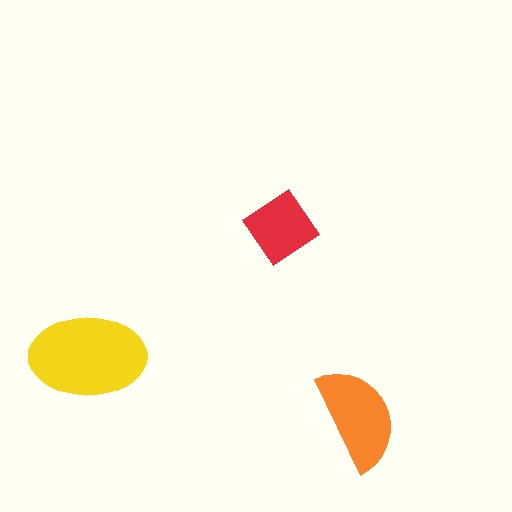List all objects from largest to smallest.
The yellow ellipse, the orange semicircle, the red diamond.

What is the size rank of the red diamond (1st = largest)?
3rd.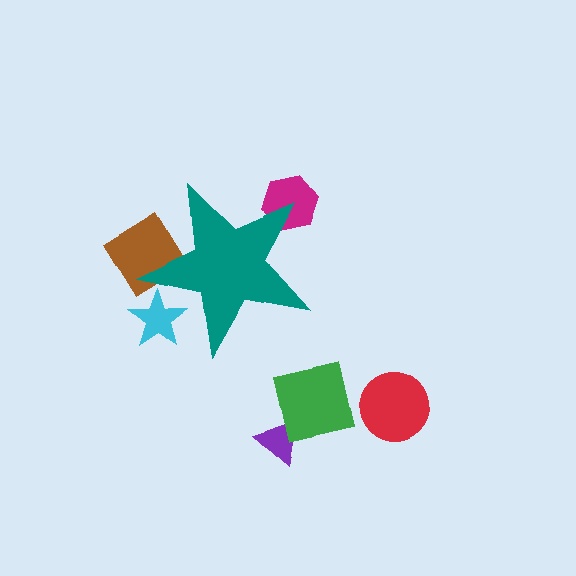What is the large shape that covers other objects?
A teal star.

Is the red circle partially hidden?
No, the red circle is fully visible.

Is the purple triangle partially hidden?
No, the purple triangle is fully visible.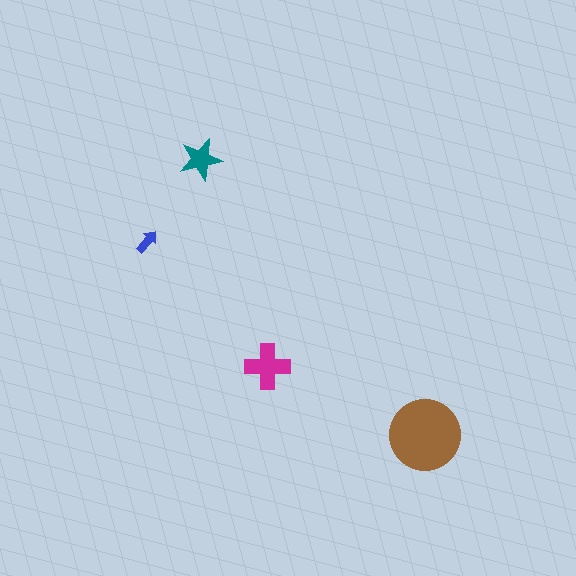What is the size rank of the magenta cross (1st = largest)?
2nd.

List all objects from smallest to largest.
The blue arrow, the teal star, the magenta cross, the brown circle.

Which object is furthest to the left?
The blue arrow is leftmost.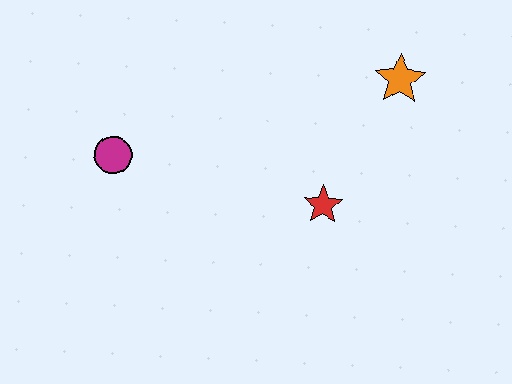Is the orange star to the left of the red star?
No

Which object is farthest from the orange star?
The magenta circle is farthest from the orange star.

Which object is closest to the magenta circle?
The red star is closest to the magenta circle.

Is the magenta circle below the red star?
No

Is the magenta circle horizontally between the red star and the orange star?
No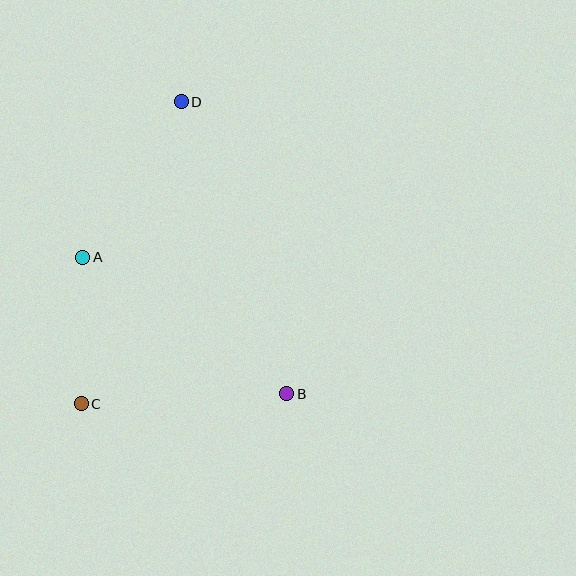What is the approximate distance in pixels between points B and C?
The distance between B and C is approximately 206 pixels.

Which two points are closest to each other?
Points A and C are closest to each other.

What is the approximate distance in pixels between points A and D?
The distance between A and D is approximately 184 pixels.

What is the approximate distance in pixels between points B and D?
The distance between B and D is approximately 310 pixels.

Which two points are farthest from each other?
Points C and D are farthest from each other.